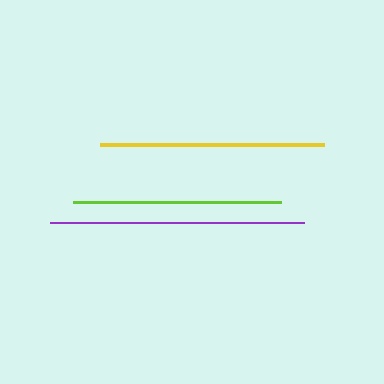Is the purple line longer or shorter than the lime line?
The purple line is longer than the lime line.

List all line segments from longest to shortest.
From longest to shortest: purple, yellow, lime.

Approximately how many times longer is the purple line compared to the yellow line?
The purple line is approximately 1.1 times the length of the yellow line.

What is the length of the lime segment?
The lime segment is approximately 208 pixels long.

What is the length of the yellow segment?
The yellow segment is approximately 224 pixels long.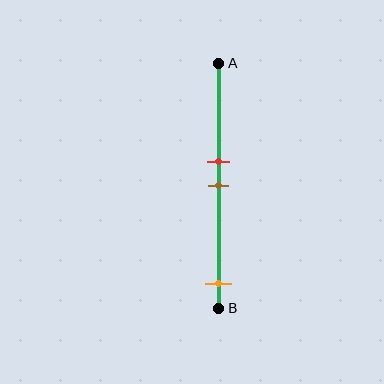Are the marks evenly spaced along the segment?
No, the marks are not evenly spaced.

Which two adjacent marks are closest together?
The red and brown marks are the closest adjacent pair.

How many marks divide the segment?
There are 3 marks dividing the segment.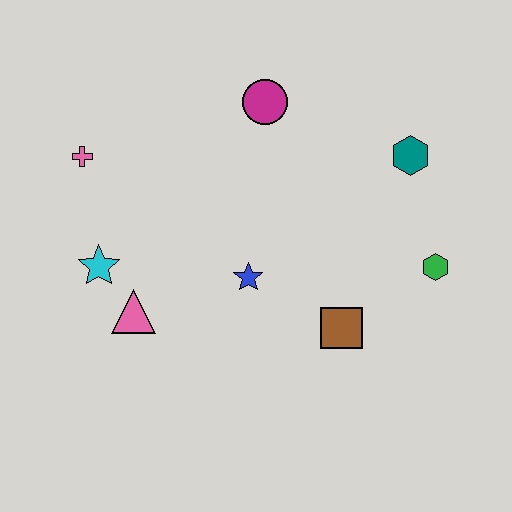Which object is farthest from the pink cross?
The green hexagon is farthest from the pink cross.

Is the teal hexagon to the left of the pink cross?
No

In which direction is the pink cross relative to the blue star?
The pink cross is to the left of the blue star.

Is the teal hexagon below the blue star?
No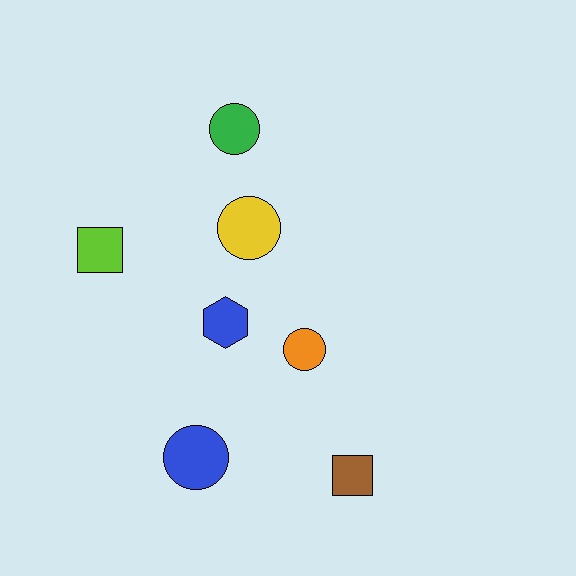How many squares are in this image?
There are 2 squares.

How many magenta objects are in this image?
There are no magenta objects.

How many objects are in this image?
There are 7 objects.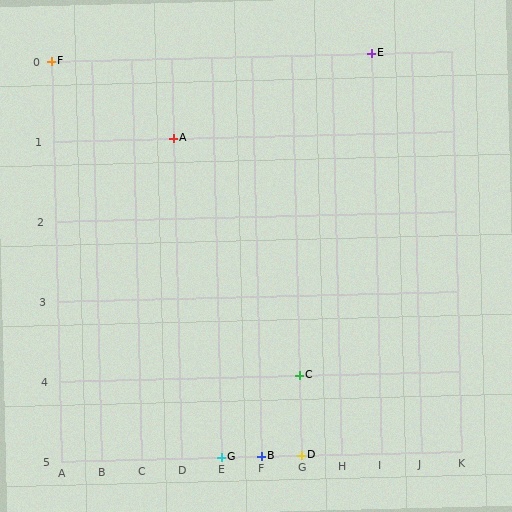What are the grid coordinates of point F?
Point F is at grid coordinates (A, 0).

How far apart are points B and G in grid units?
Points B and G are 1 column apart.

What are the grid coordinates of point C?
Point C is at grid coordinates (G, 4).